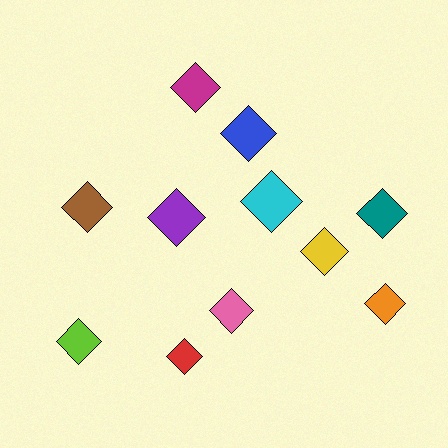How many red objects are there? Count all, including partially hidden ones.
There is 1 red object.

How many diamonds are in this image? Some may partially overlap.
There are 11 diamonds.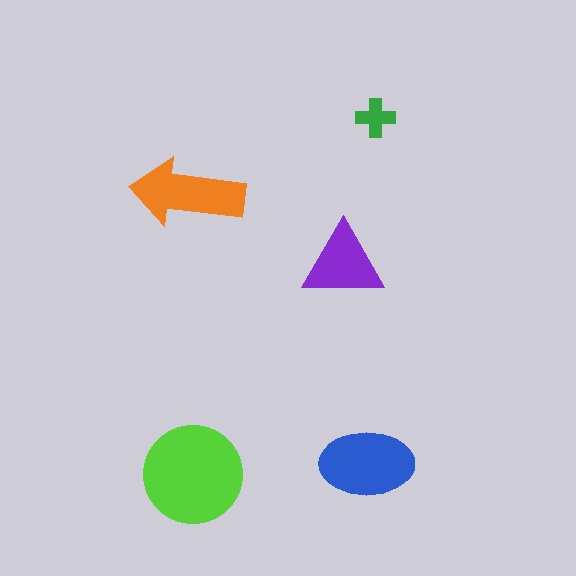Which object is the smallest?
The green cross.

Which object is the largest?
The lime circle.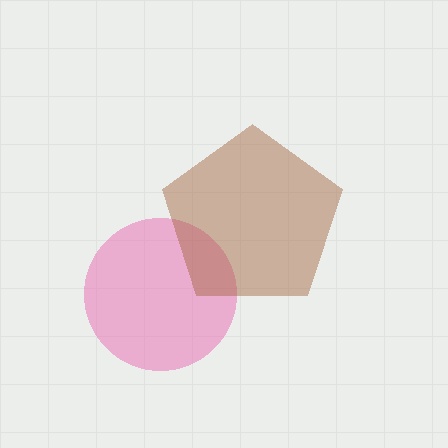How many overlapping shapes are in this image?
There are 2 overlapping shapes in the image.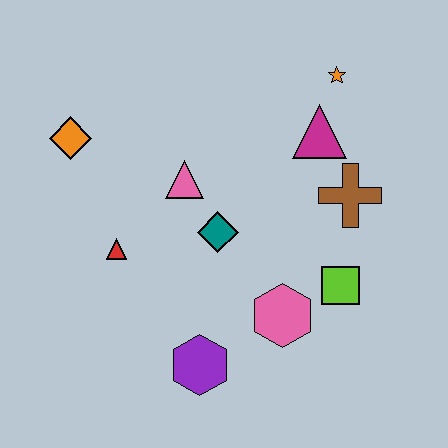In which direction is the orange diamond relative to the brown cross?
The orange diamond is to the left of the brown cross.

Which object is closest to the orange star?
The magenta triangle is closest to the orange star.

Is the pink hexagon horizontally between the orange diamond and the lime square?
Yes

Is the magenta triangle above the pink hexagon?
Yes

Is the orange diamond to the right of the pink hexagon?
No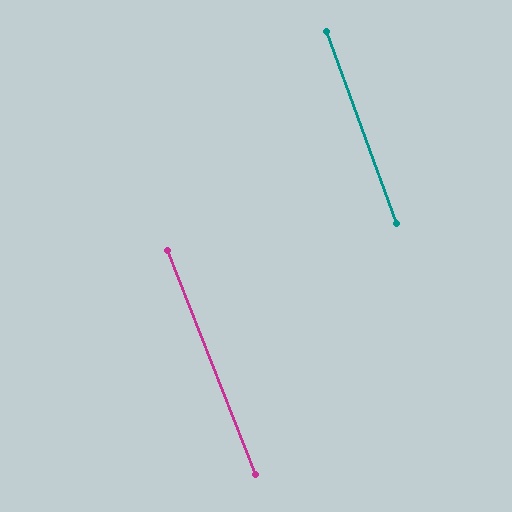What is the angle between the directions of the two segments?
Approximately 2 degrees.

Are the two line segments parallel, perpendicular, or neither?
Parallel — their directions differ by only 1.5°.